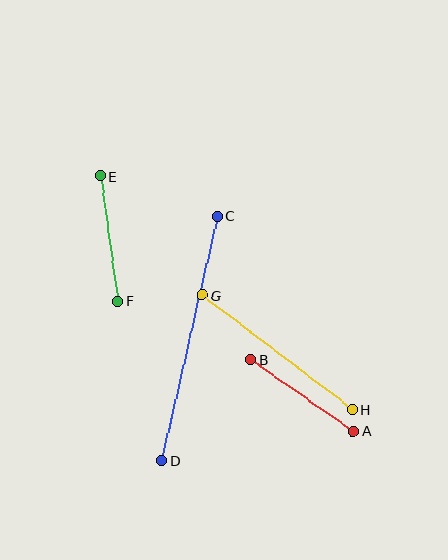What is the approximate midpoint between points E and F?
The midpoint is at approximately (109, 239) pixels.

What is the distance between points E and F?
The distance is approximately 126 pixels.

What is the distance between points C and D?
The distance is approximately 250 pixels.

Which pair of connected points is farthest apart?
Points C and D are farthest apart.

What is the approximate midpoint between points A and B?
The midpoint is at approximately (302, 395) pixels.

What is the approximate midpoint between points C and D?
The midpoint is at approximately (189, 338) pixels.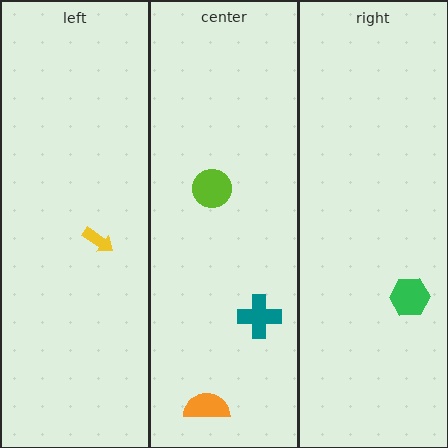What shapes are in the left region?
The yellow arrow.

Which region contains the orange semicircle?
The center region.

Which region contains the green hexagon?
The right region.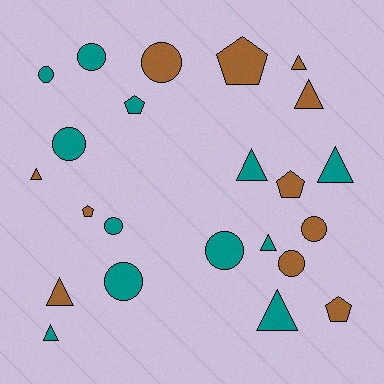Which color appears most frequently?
Teal, with 12 objects.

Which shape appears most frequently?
Triangle, with 9 objects.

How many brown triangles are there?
There are 4 brown triangles.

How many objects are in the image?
There are 23 objects.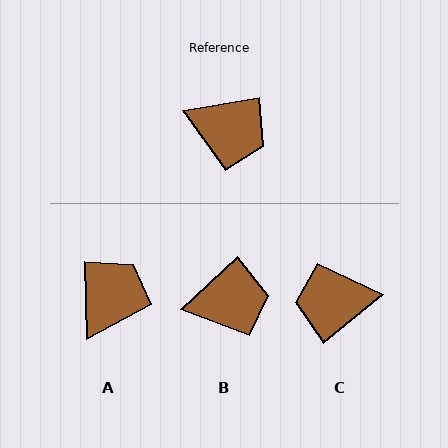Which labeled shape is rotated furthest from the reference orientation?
C, about 151 degrees away.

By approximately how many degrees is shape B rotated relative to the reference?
Approximately 34 degrees counter-clockwise.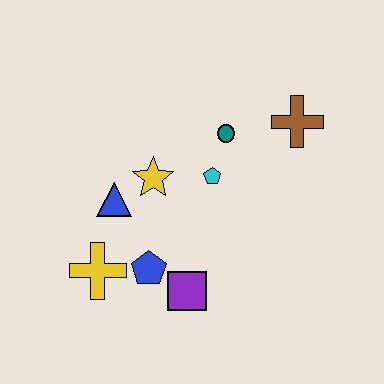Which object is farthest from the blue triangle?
The brown cross is farthest from the blue triangle.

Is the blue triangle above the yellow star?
No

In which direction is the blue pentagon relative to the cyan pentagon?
The blue pentagon is below the cyan pentagon.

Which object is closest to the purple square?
The blue pentagon is closest to the purple square.